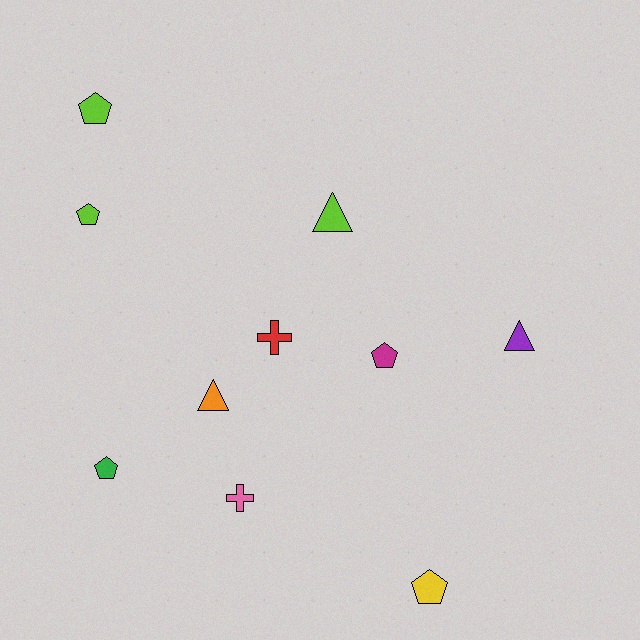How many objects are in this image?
There are 10 objects.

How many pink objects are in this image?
There is 1 pink object.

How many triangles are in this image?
There are 3 triangles.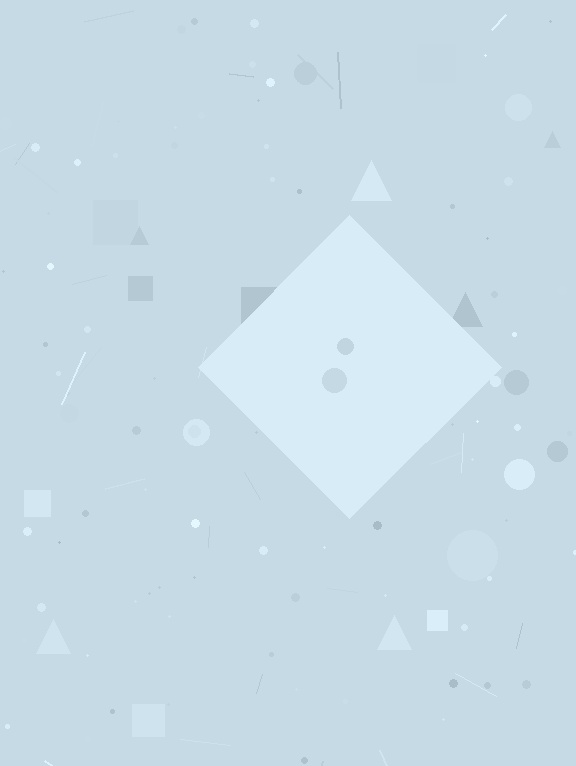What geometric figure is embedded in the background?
A diamond is embedded in the background.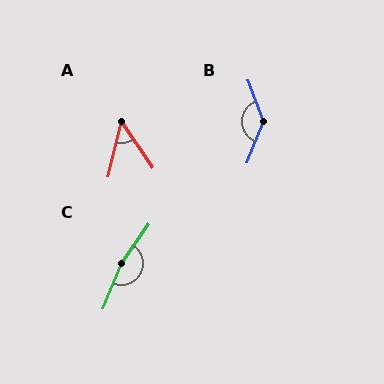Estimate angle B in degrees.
Approximately 138 degrees.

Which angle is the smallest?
A, at approximately 48 degrees.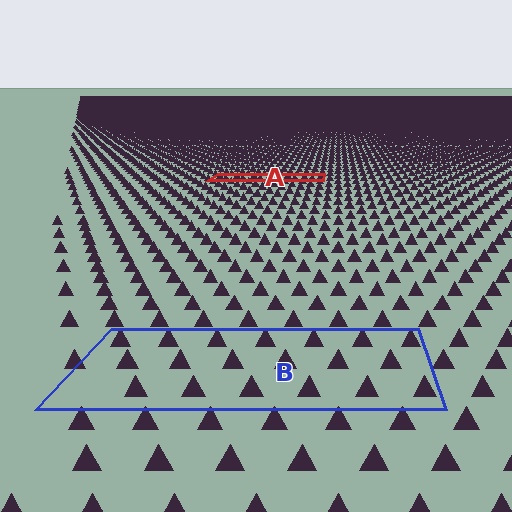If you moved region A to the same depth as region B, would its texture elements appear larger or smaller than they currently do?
They would appear larger. At a closer depth, the same texture elements are projected at a bigger on-screen size.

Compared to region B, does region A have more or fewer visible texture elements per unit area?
Region A has more texture elements per unit area — they are packed more densely because it is farther away.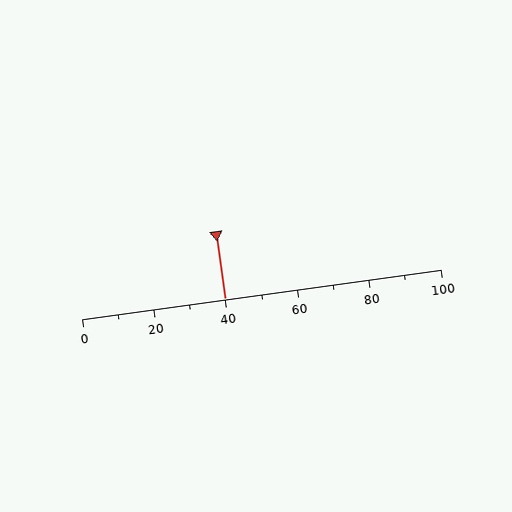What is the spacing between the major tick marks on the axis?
The major ticks are spaced 20 apart.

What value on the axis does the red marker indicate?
The marker indicates approximately 40.